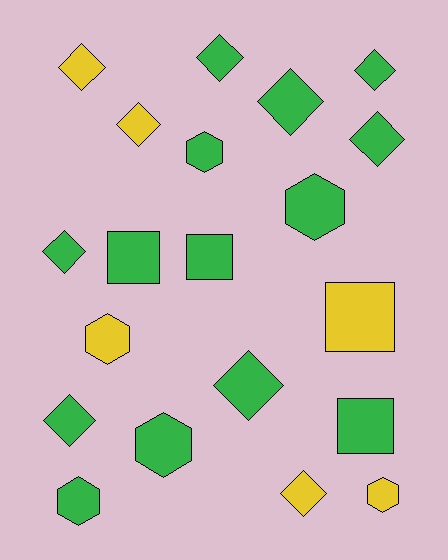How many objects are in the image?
There are 20 objects.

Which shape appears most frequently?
Diamond, with 10 objects.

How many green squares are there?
There are 3 green squares.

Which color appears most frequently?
Green, with 14 objects.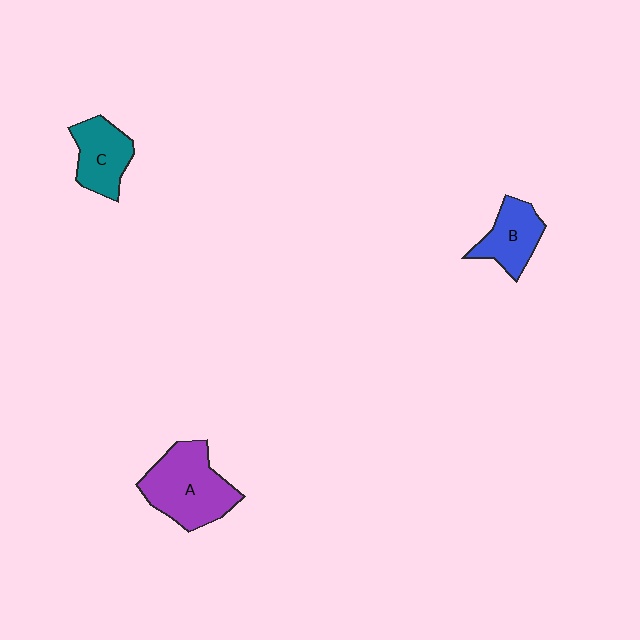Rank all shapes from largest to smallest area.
From largest to smallest: A (purple), C (teal), B (blue).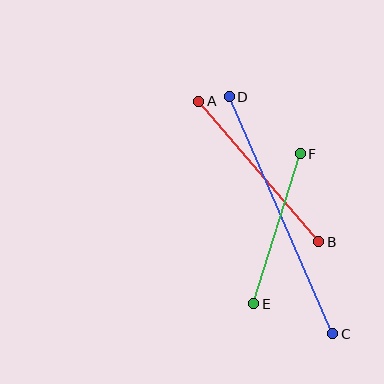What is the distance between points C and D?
The distance is approximately 259 pixels.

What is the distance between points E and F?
The distance is approximately 157 pixels.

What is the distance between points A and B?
The distance is approximately 185 pixels.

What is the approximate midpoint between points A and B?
The midpoint is at approximately (259, 171) pixels.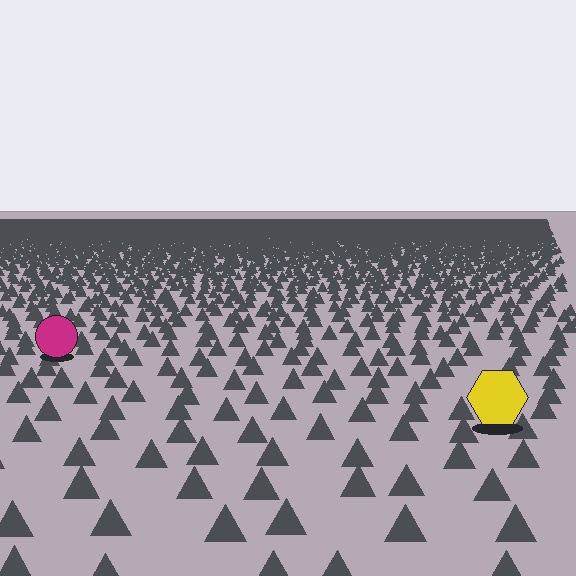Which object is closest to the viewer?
The yellow hexagon is closest. The texture marks near it are larger and more spread out.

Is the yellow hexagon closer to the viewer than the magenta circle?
Yes. The yellow hexagon is closer — you can tell from the texture gradient: the ground texture is coarser near it.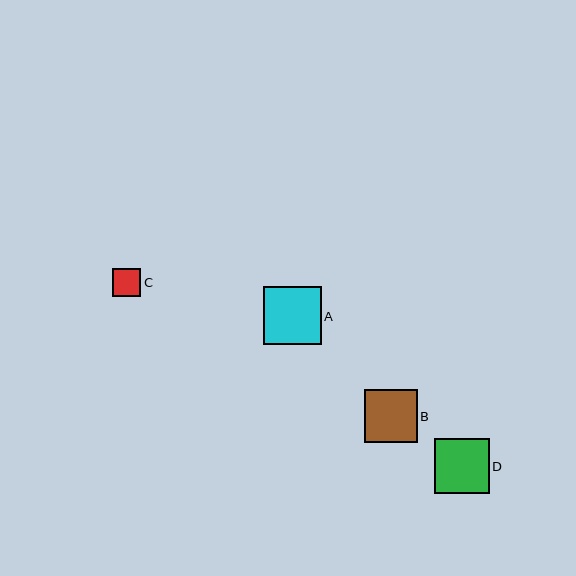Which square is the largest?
Square A is the largest with a size of approximately 58 pixels.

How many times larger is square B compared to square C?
Square B is approximately 1.9 times the size of square C.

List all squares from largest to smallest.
From largest to smallest: A, D, B, C.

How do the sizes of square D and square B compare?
Square D and square B are approximately the same size.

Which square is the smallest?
Square C is the smallest with a size of approximately 28 pixels.